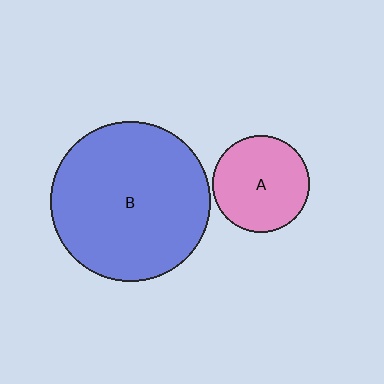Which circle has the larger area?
Circle B (blue).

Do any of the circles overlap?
No, none of the circles overlap.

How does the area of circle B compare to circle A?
Approximately 2.7 times.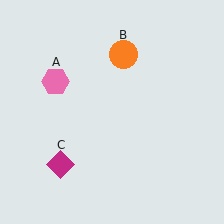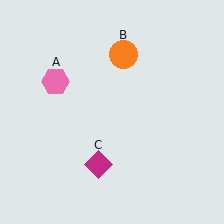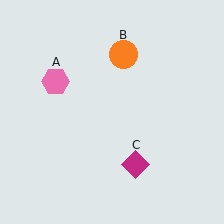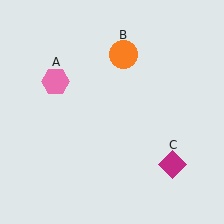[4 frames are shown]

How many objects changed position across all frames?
1 object changed position: magenta diamond (object C).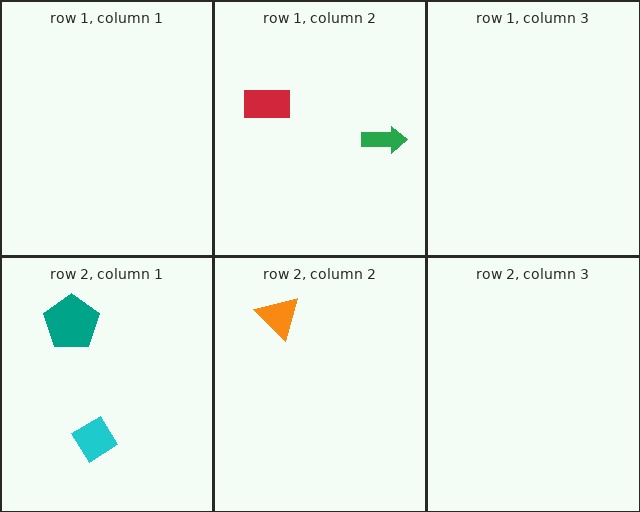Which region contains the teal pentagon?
The row 2, column 1 region.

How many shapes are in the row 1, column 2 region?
2.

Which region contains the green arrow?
The row 1, column 2 region.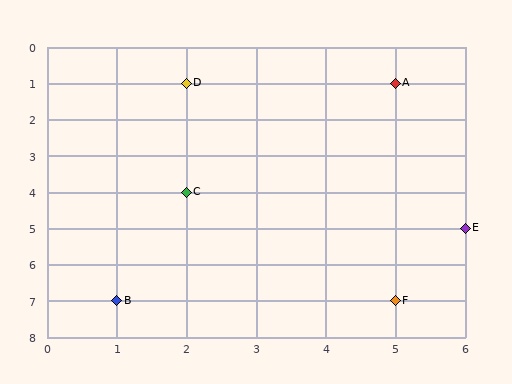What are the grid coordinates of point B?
Point B is at grid coordinates (1, 7).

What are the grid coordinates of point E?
Point E is at grid coordinates (6, 5).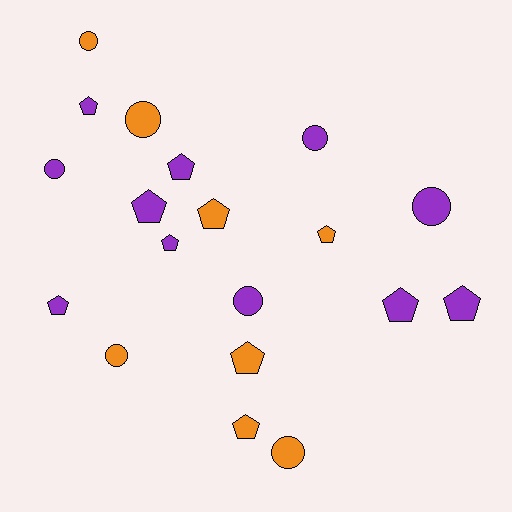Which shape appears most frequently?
Pentagon, with 11 objects.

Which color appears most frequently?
Purple, with 11 objects.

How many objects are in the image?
There are 19 objects.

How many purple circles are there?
There are 4 purple circles.